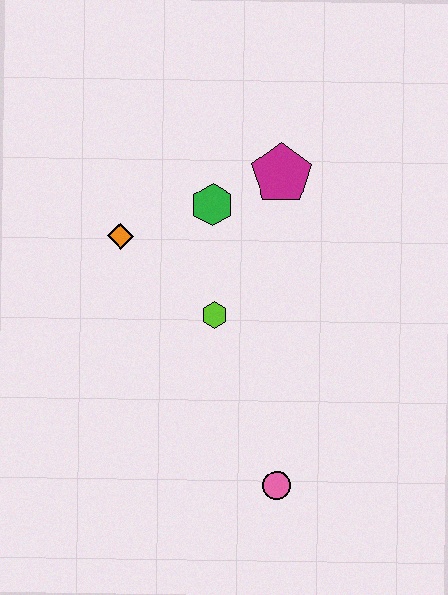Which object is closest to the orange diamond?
The green hexagon is closest to the orange diamond.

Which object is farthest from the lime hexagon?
The pink circle is farthest from the lime hexagon.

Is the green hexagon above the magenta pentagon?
No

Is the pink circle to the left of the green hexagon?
No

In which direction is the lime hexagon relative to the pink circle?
The lime hexagon is above the pink circle.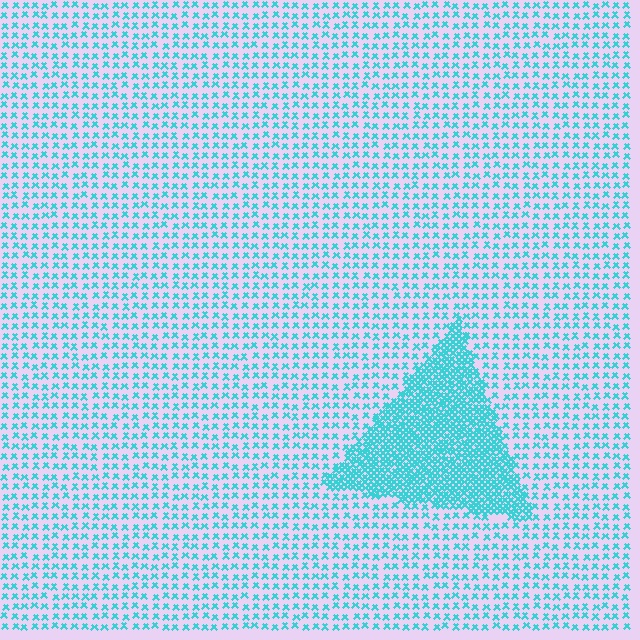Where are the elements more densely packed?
The elements are more densely packed inside the triangle boundary.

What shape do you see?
I see a triangle.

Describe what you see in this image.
The image contains small cyan elements arranged at two different densities. A triangle-shaped region is visible where the elements are more densely packed than the surrounding area.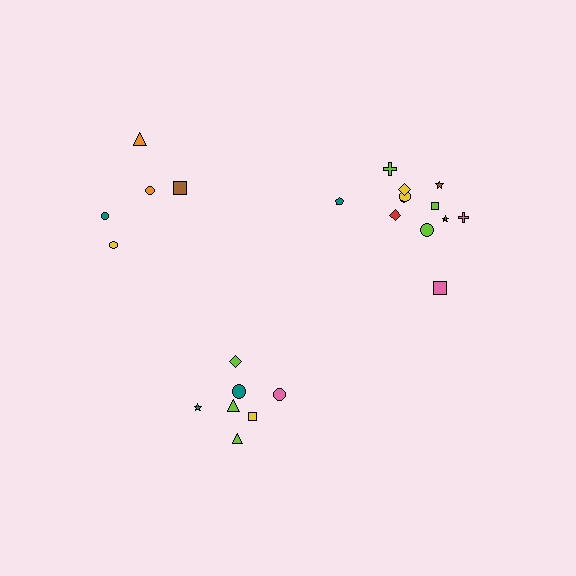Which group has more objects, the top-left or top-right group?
The top-right group.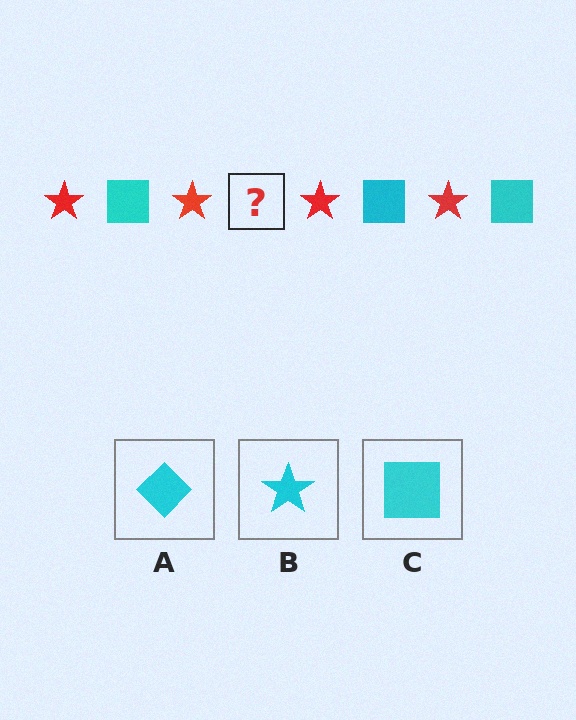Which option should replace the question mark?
Option C.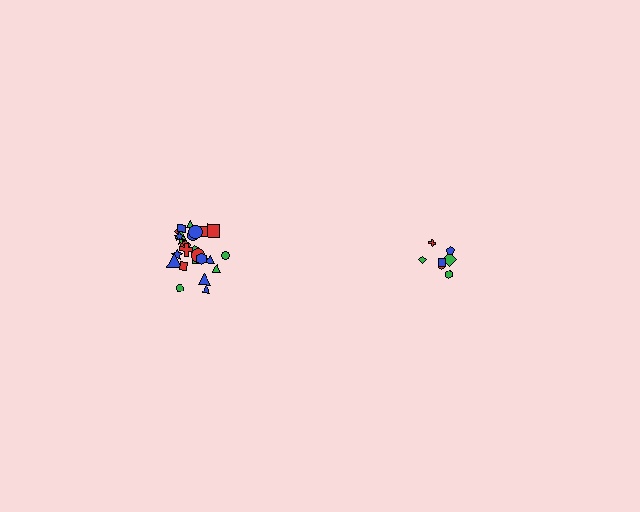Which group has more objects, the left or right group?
The left group.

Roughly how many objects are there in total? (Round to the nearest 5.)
Roughly 30 objects in total.